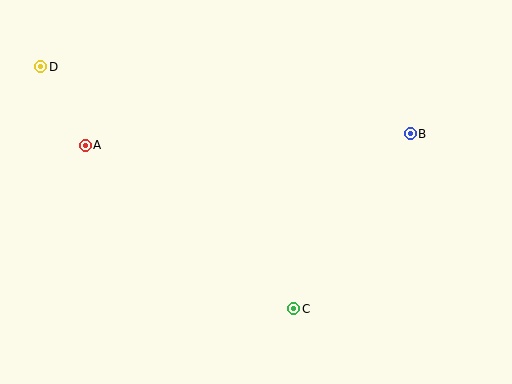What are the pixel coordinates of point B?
Point B is at (410, 134).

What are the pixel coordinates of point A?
Point A is at (85, 145).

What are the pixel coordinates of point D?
Point D is at (41, 67).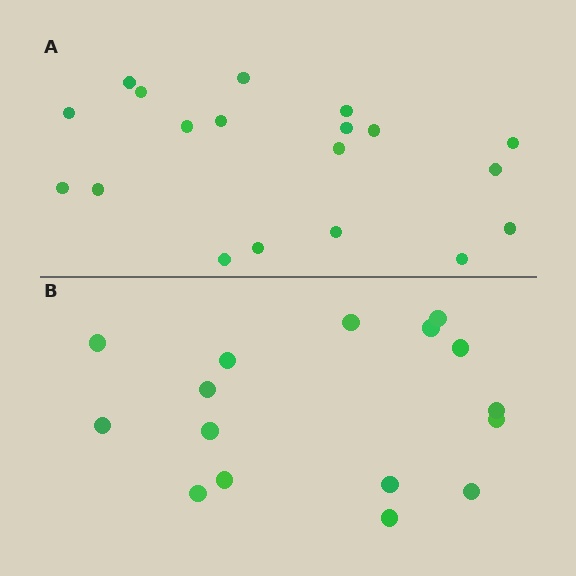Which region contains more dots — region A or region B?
Region A (the top region) has more dots.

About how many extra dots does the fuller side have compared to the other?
Region A has just a few more — roughly 2 or 3 more dots than region B.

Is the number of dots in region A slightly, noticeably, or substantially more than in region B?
Region A has only slightly more — the two regions are fairly close. The ratio is roughly 1.2 to 1.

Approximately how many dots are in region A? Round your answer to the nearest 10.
About 20 dots. (The exact count is 19, which rounds to 20.)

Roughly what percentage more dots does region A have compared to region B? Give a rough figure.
About 20% more.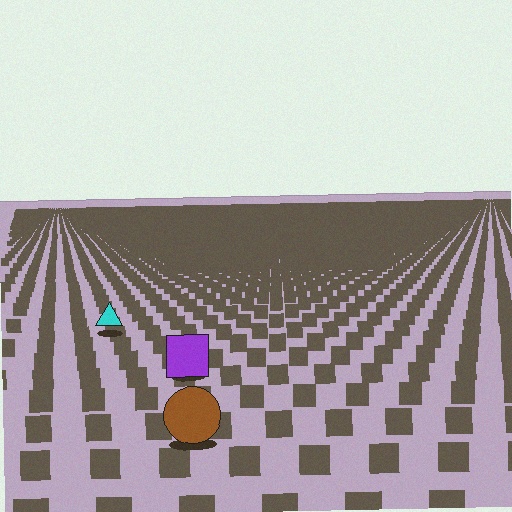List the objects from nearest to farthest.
From nearest to farthest: the brown circle, the purple square, the cyan triangle.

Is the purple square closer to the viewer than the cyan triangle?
Yes. The purple square is closer — you can tell from the texture gradient: the ground texture is coarser near it.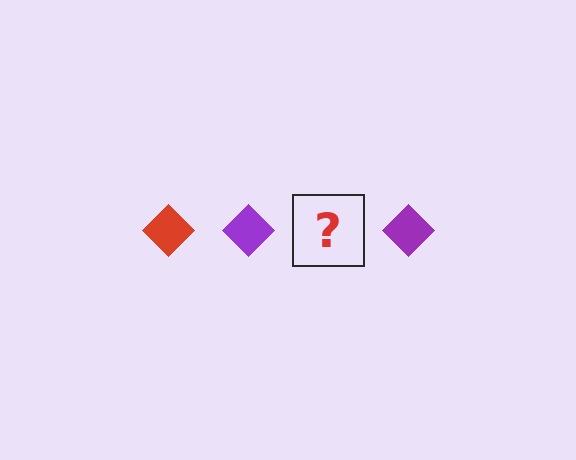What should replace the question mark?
The question mark should be replaced with a red diamond.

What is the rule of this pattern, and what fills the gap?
The rule is that the pattern cycles through red, purple diamonds. The gap should be filled with a red diamond.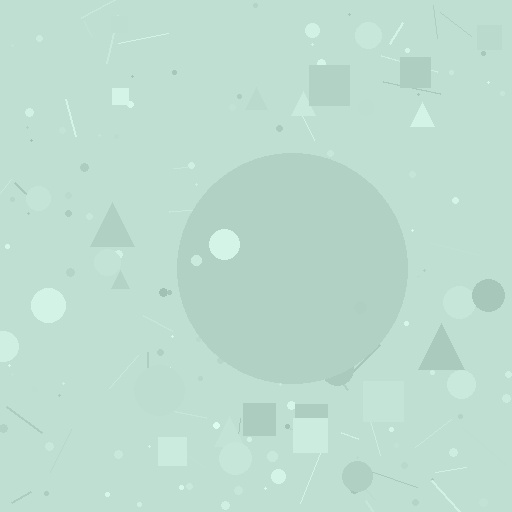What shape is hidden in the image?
A circle is hidden in the image.